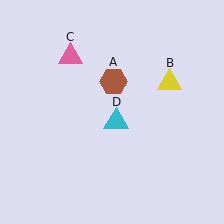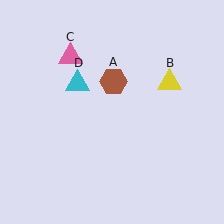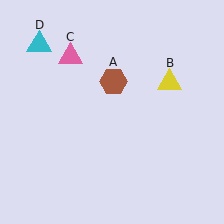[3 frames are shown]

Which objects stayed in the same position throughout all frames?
Brown hexagon (object A) and yellow triangle (object B) and pink triangle (object C) remained stationary.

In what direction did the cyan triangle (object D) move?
The cyan triangle (object D) moved up and to the left.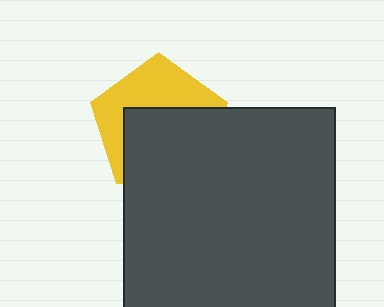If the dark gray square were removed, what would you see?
You would see the complete yellow pentagon.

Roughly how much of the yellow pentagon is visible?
About half of it is visible (roughly 45%).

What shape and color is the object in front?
The object in front is a dark gray square.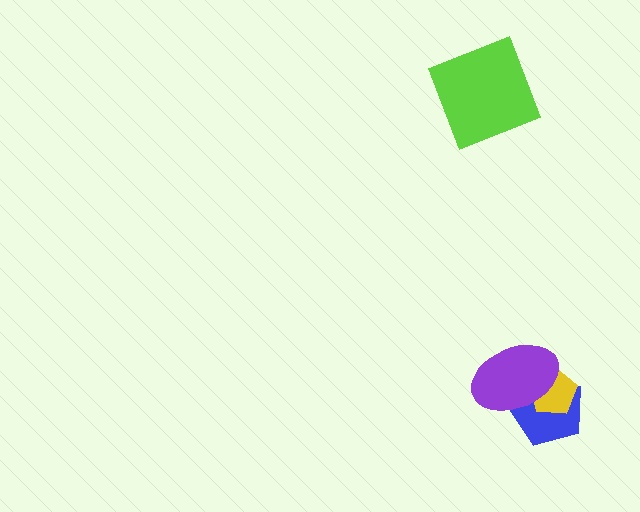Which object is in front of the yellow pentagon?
The purple ellipse is in front of the yellow pentagon.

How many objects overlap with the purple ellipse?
2 objects overlap with the purple ellipse.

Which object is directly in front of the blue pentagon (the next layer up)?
The yellow pentagon is directly in front of the blue pentagon.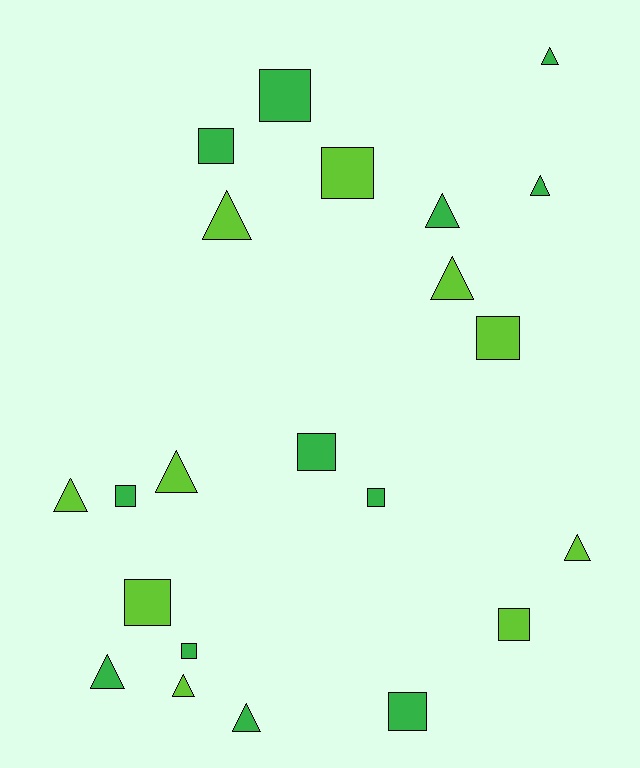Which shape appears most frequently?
Triangle, with 11 objects.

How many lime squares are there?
There are 4 lime squares.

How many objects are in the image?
There are 22 objects.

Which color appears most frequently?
Green, with 12 objects.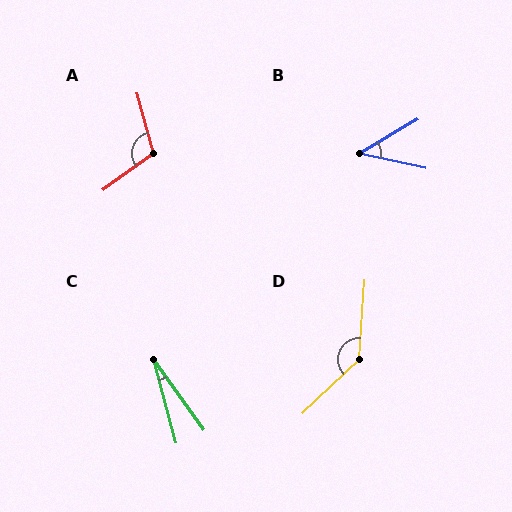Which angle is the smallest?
C, at approximately 20 degrees.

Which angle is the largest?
D, at approximately 137 degrees.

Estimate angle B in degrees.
Approximately 43 degrees.